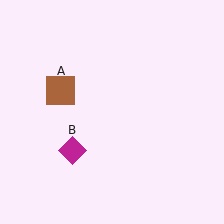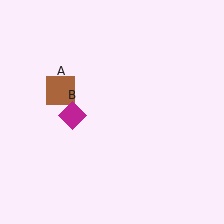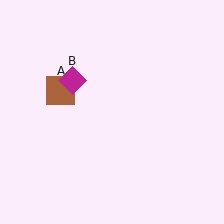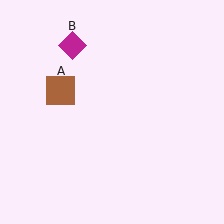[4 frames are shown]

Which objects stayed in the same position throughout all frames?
Brown square (object A) remained stationary.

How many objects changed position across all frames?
1 object changed position: magenta diamond (object B).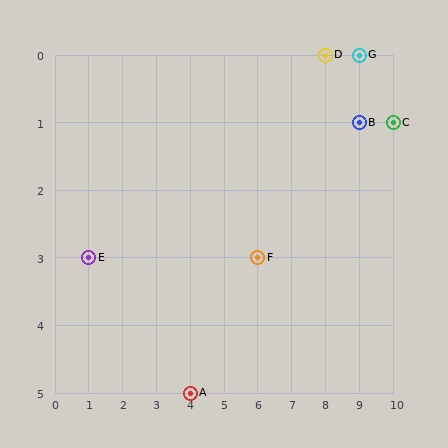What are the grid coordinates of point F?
Point F is at grid coordinates (6, 3).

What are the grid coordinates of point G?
Point G is at grid coordinates (9, 0).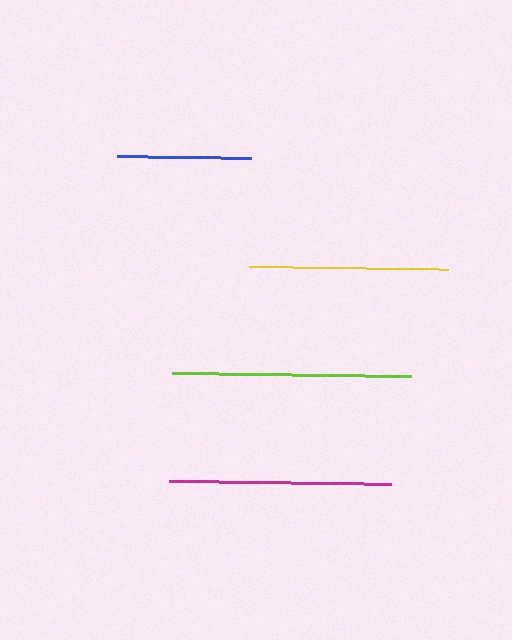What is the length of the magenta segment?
The magenta segment is approximately 221 pixels long.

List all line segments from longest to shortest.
From longest to shortest: lime, magenta, yellow, blue.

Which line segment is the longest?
The lime line is the longest at approximately 238 pixels.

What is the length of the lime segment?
The lime segment is approximately 238 pixels long.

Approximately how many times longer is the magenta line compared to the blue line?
The magenta line is approximately 1.7 times the length of the blue line.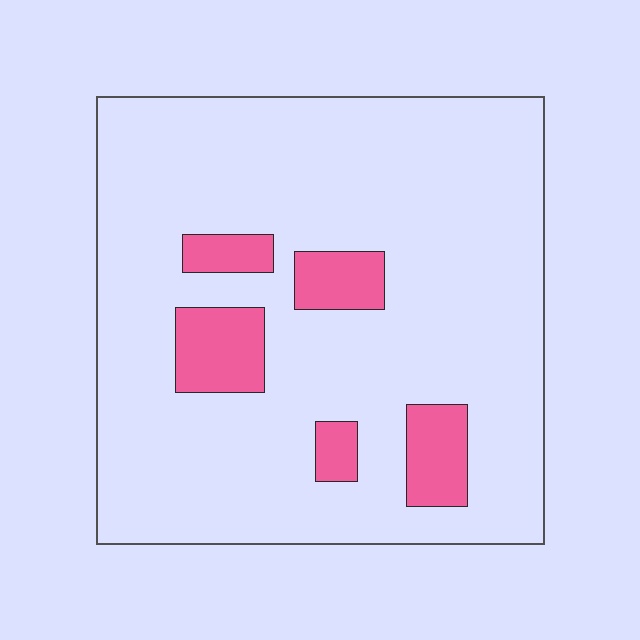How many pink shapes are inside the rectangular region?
5.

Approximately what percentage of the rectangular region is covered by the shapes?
Approximately 15%.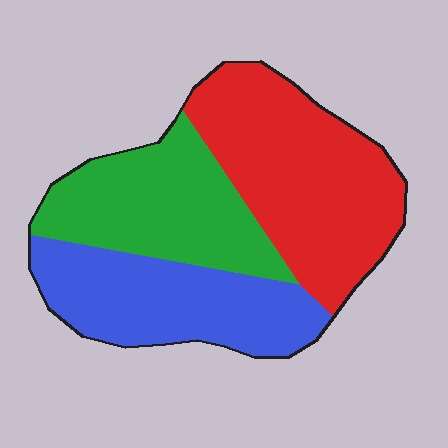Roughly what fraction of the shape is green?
Green takes up about one third (1/3) of the shape.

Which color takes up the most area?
Red, at roughly 40%.